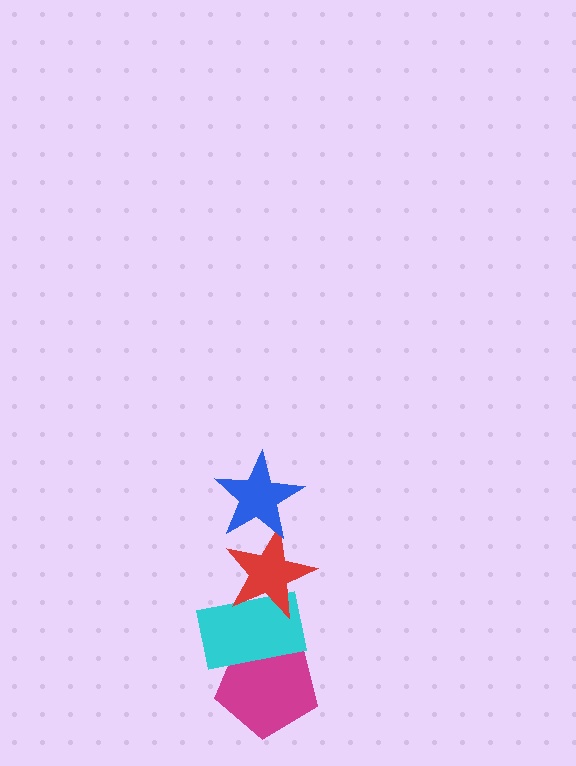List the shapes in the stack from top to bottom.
From top to bottom: the blue star, the red star, the cyan rectangle, the magenta pentagon.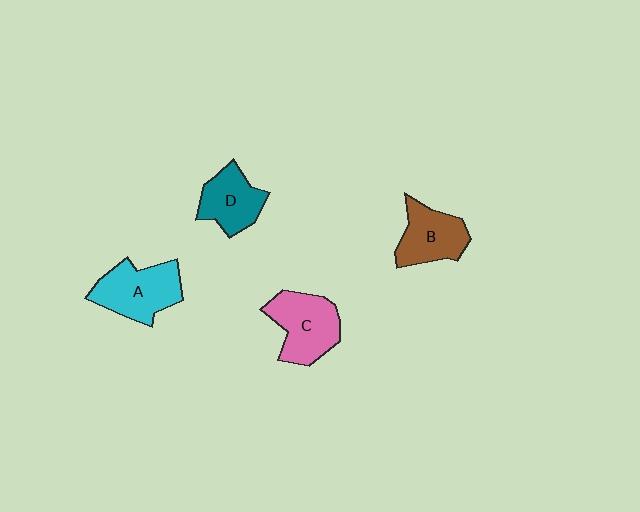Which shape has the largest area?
Shape A (cyan).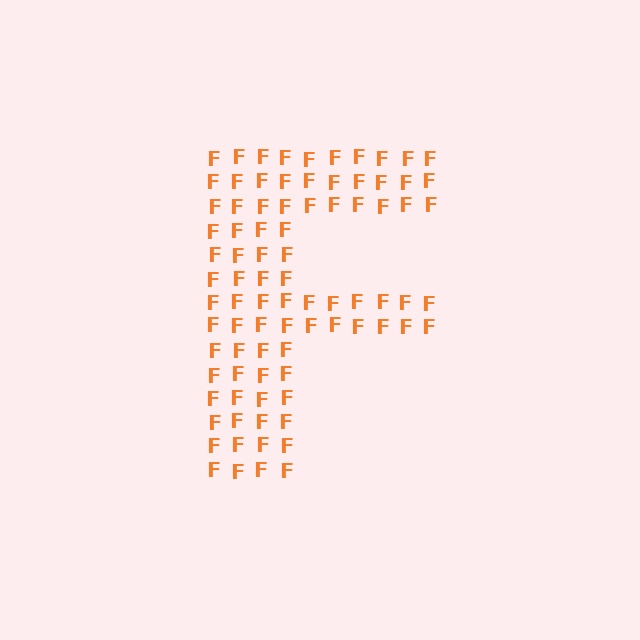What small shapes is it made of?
It is made of small letter F's.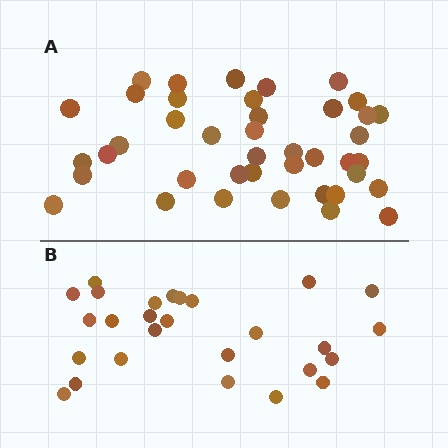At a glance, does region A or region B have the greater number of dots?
Region A (the top region) has more dots.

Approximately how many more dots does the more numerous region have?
Region A has approximately 15 more dots than region B.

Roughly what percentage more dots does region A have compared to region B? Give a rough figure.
About 50% more.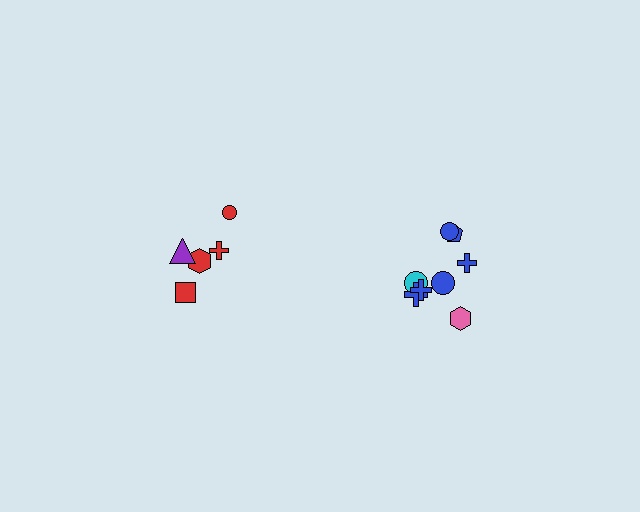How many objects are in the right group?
There are 8 objects.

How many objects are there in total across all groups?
There are 13 objects.